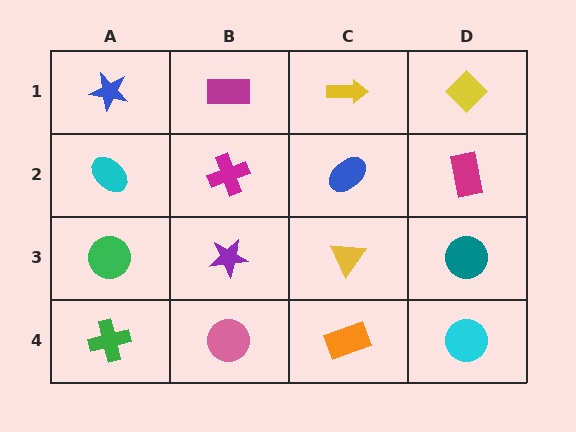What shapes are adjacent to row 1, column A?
A cyan ellipse (row 2, column A), a magenta rectangle (row 1, column B).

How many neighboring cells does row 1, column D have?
2.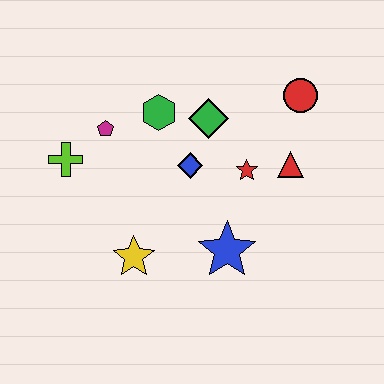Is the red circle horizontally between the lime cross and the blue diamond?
No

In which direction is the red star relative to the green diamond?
The red star is below the green diamond.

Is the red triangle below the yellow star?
No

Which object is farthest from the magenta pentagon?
The red circle is farthest from the magenta pentagon.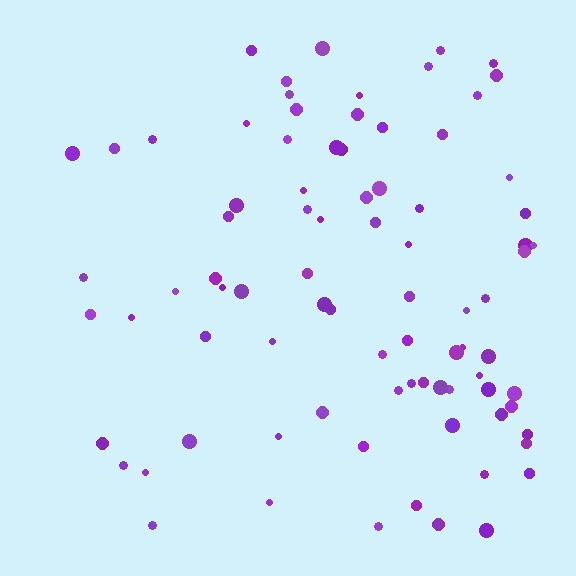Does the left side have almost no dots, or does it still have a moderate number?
Still a moderate number, just noticeably fewer than the right.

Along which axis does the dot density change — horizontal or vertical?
Horizontal.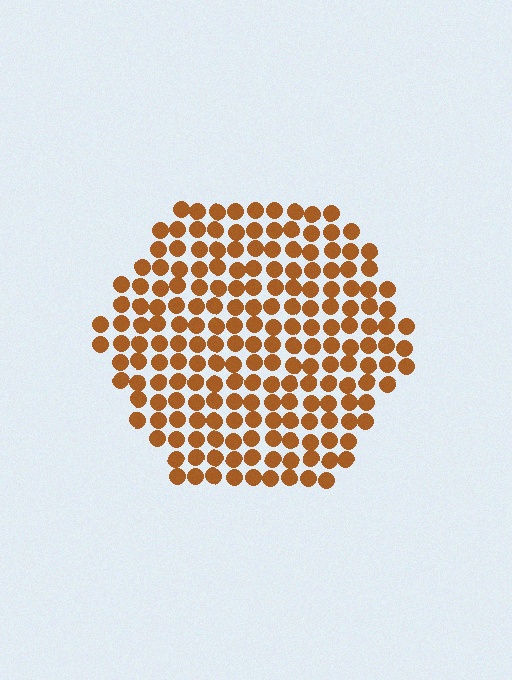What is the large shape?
The large shape is a hexagon.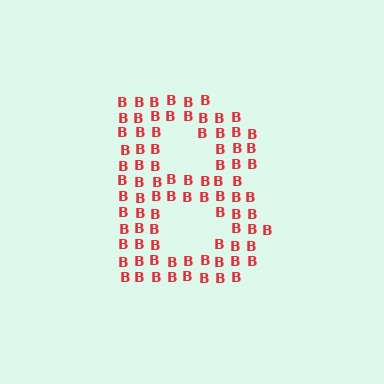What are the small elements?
The small elements are letter B's.